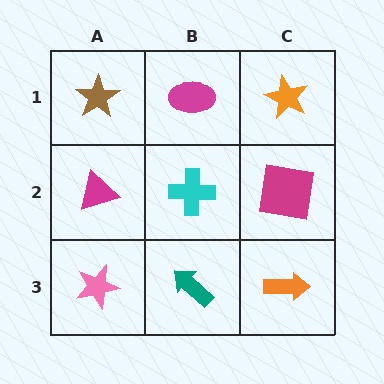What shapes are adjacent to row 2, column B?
A magenta ellipse (row 1, column B), a teal arrow (row 3, column B), a magenta triangle (row 2, column A), a magenta square (row 2, column C).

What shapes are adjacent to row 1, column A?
A magenta triangle (row 2, column A), a magenta ellipse (row 1, column B).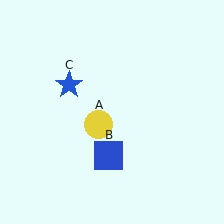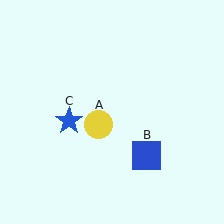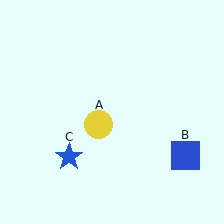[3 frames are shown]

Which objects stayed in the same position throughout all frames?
Yellow circle (object A) remained stationary.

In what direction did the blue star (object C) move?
The blue star (object C) moved down.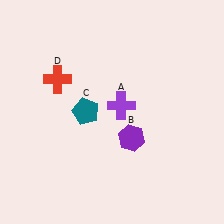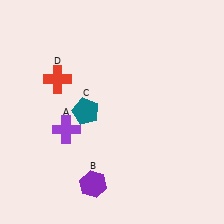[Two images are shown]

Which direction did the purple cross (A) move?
The purple cross (A) moved left.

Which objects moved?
The objects that moved are: the purple cross (A), the purple hexagon (B).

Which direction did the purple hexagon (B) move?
The purple hexagon (B) moved down.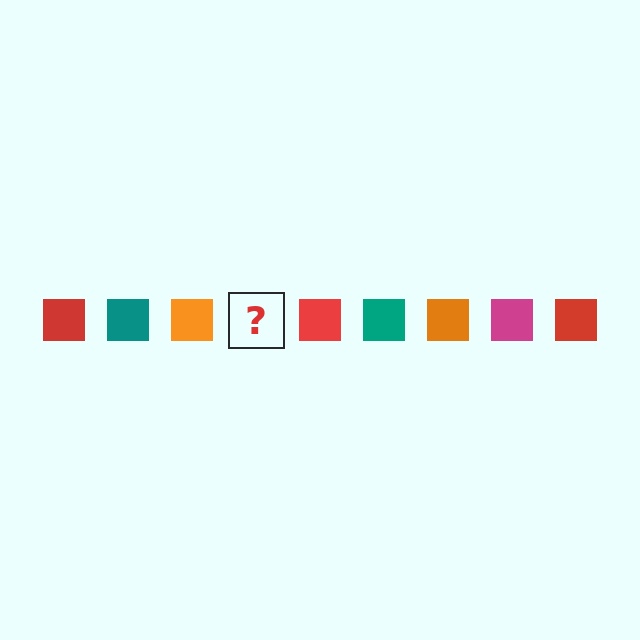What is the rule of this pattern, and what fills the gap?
The rule is that the pattern cycles through red, teal, orange, magenta squares. The gap should be filled with a magenta square.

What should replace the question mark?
The question mark should be replaced with a magenta square.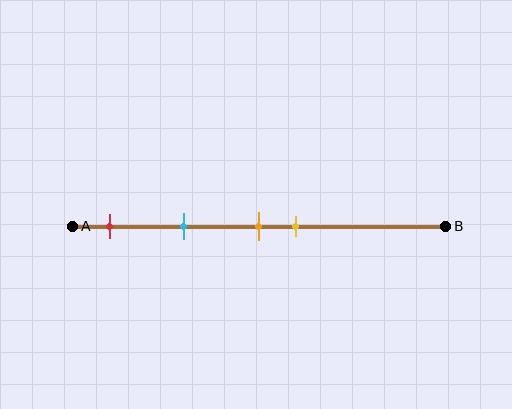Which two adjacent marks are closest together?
The orange and yellow marks are the closest adjacent pair.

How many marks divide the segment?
There are 4 marks dividing the segment.